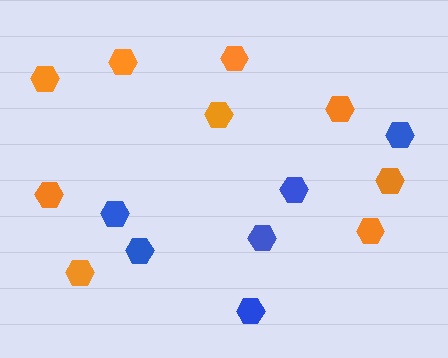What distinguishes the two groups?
There are 2 groups: one group of blue hexagons (6) and one group of orange hexagons (9).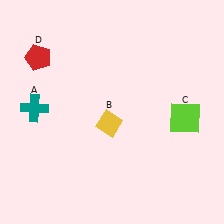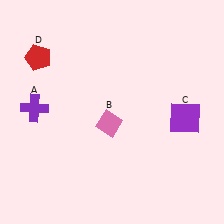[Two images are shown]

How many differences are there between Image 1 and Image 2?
There are 3 differences between the two images.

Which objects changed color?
A changed from teal to purple. B changed from yellow to pink. C changed from lime to purple.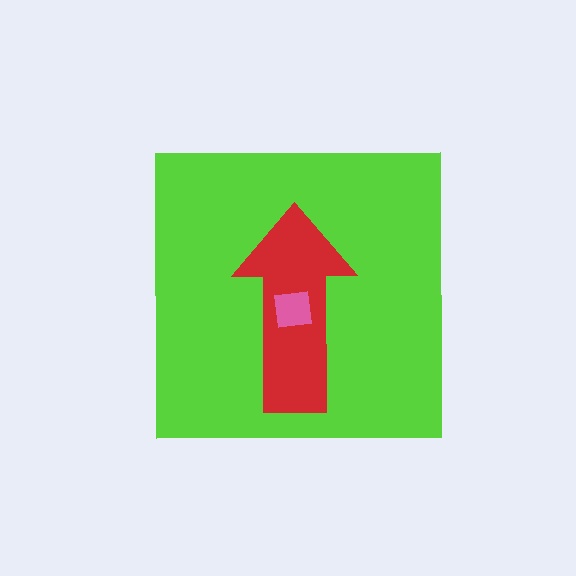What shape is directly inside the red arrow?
The pink square.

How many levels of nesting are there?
3.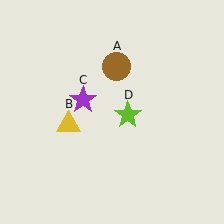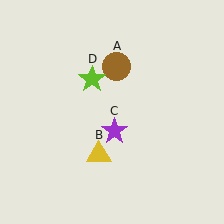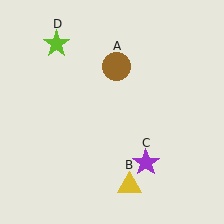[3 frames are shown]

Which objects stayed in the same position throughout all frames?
Brown circle (object A) remained stationary.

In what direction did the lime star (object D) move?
The lime star (object D) moved up and to the left.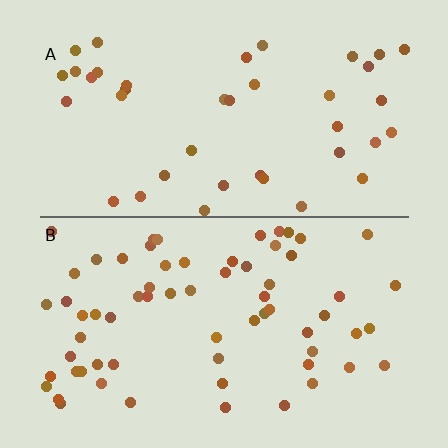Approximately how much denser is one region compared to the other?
Approximately 1.6× — region B over region A.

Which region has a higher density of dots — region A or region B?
B (the bottom).